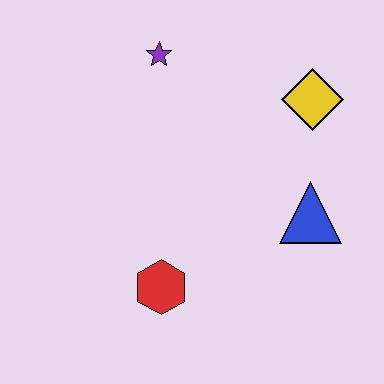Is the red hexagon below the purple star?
Yes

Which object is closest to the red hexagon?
The blue triangle is closest to the red hexagon.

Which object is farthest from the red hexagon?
The yellow diamond is farthest from the red hexagon.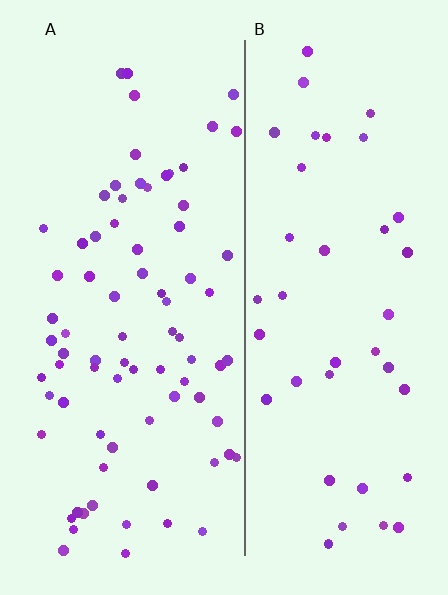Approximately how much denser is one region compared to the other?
Approximately 1.8× — region A over region B.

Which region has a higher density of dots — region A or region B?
A (the left).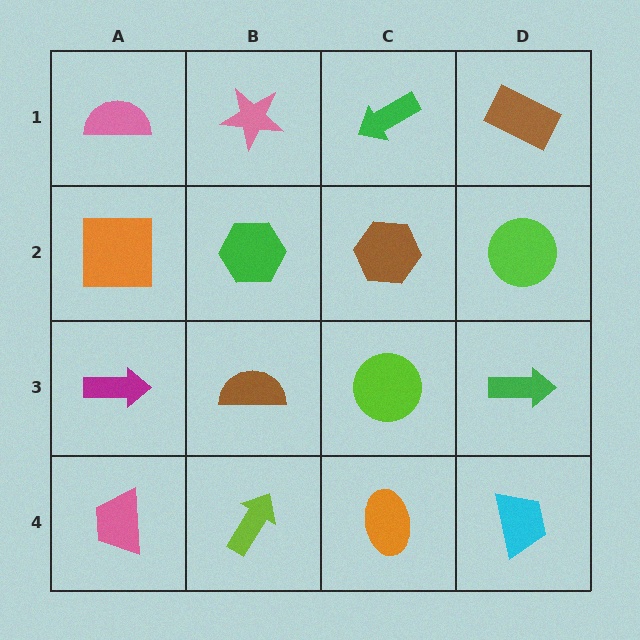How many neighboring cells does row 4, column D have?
2.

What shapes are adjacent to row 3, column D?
A lime circle (row 2, column D), a cyan trapezoid (row 4, column D), a lime circle (row 3, column C).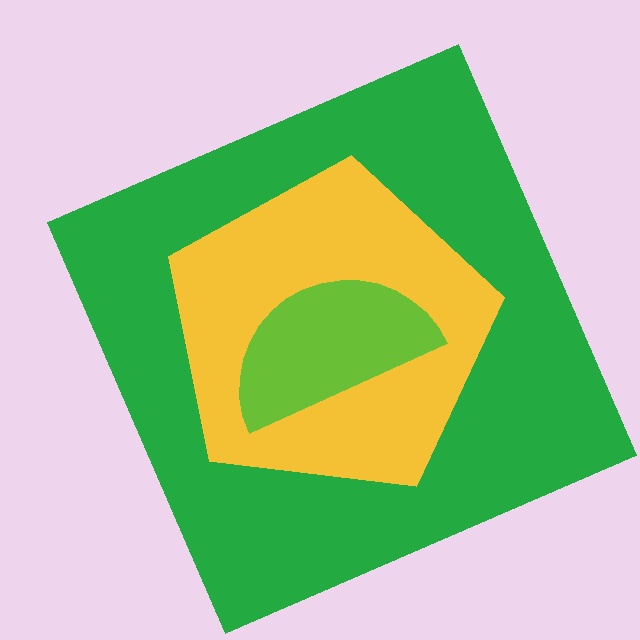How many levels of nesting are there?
3.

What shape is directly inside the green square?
The yellow pentagon.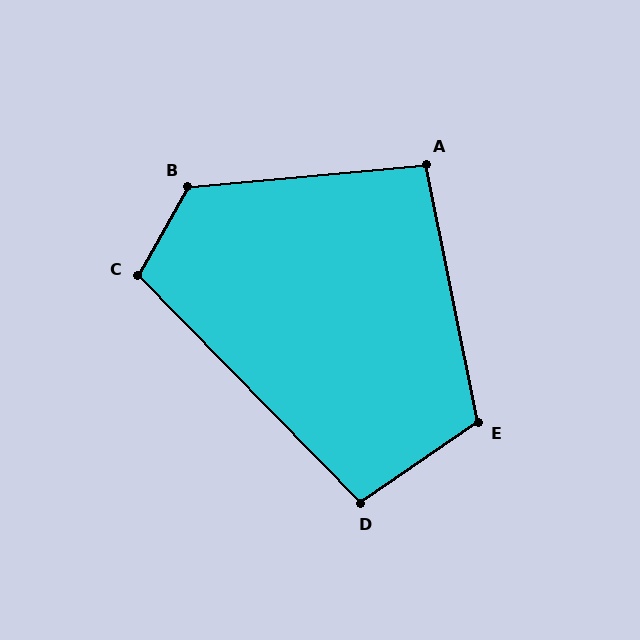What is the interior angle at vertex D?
Approximately 100 degrees (obtuse).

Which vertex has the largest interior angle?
B, at approximately 125 degrees.